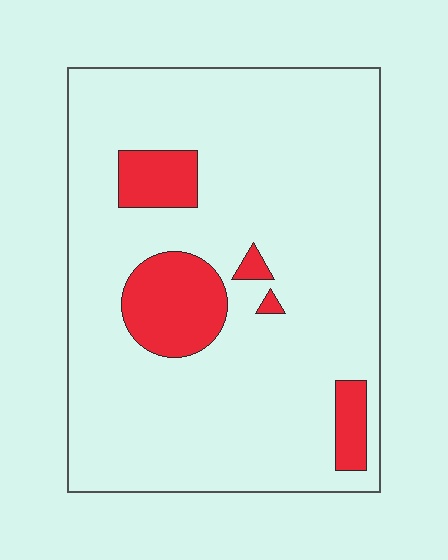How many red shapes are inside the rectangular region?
5.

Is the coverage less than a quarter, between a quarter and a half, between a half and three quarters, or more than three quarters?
Less than a quarter.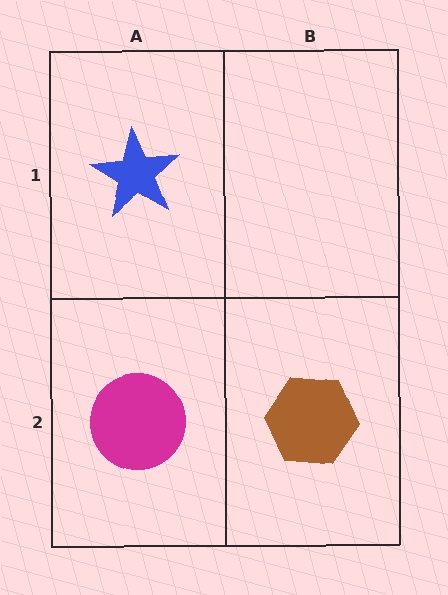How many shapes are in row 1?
1 shape.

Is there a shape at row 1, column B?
No, that cell is empty.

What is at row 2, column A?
A magenta circle.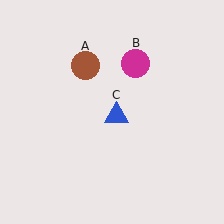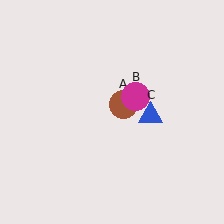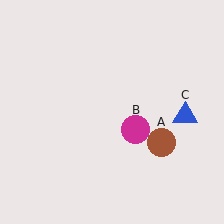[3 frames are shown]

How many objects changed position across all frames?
3 objects changed position: brown circle (object A), magenta circle (object B), blue triangle (object C).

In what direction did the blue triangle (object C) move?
The blue triangle (object C) moved right.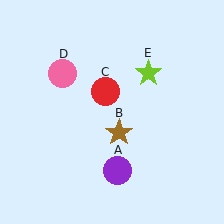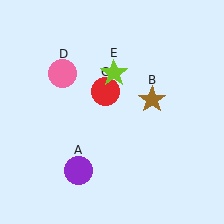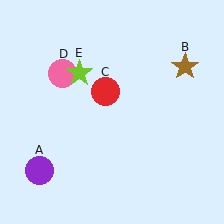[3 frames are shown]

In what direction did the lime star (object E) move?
The lime star (object E) moved left.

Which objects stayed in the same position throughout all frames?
Red circle (object C) and pink circle (object D) remained stationary.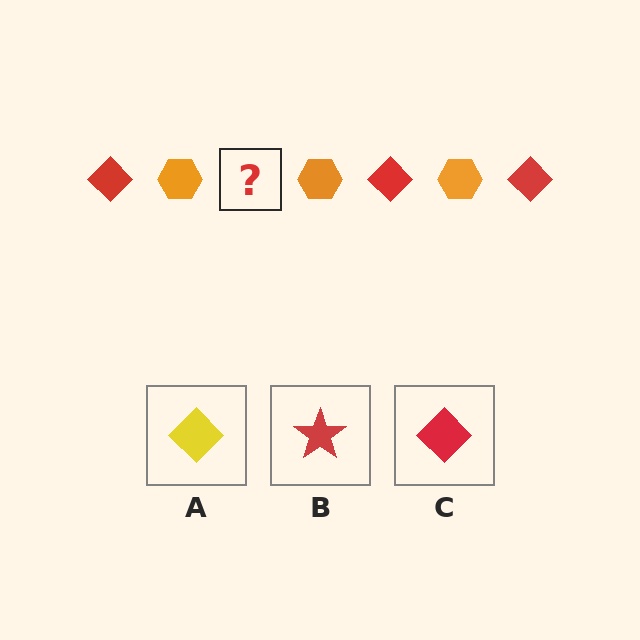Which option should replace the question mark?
Option C.